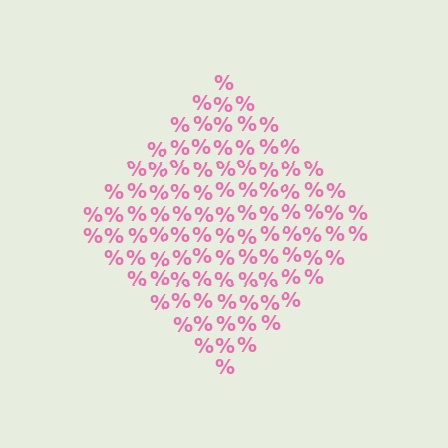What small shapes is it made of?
It is made of small percent signs.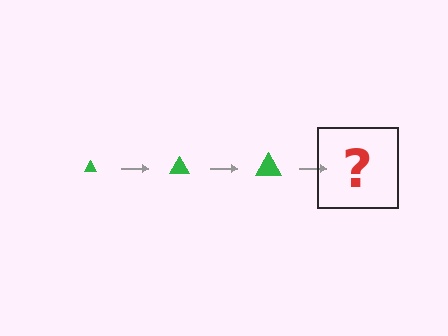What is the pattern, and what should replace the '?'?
The pattern is that the triangle gets progressively larger each step. The '?' should be a green triangle, larger than the previous one.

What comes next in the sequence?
The next element should be a green triangle, larger than the previous one.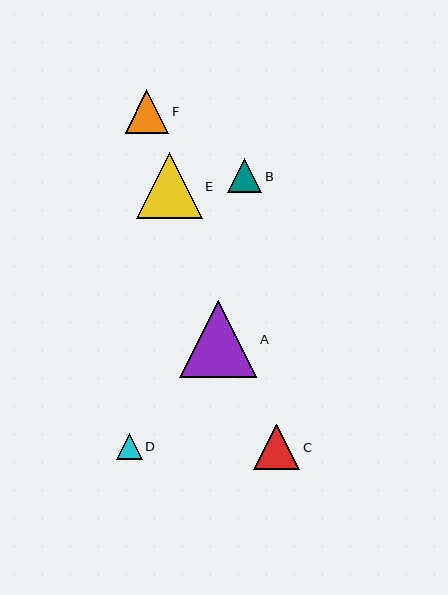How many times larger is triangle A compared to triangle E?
Triangle A is approximately 1.2 times the size of triangle E.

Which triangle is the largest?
Triangle A is the largest with a size of approximately 77 pixels.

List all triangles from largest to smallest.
From largest to smallest: A, E, C, F, B, D.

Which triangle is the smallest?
Triangle D is the smallest with a size of approximately 25 pixels.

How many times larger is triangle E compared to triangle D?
Triangle E is approximately 2.6 times the size of triangle D.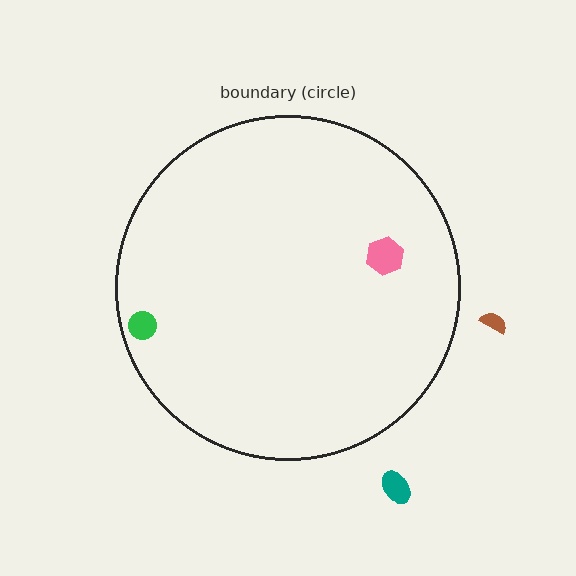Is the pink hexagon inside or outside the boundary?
Inside.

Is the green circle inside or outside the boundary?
Inside.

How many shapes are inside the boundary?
2 inside, 2 outside.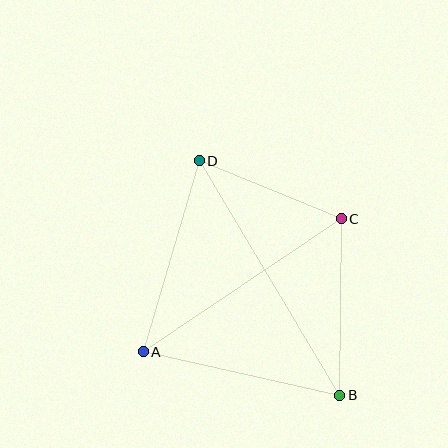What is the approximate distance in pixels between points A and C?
The distance between A and C is approximately 239 pixels.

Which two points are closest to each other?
Points C and D are closest to each other.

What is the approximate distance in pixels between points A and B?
The distance between A and B is approximately 202 pixels.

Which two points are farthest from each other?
Points B and D are farthest from each other.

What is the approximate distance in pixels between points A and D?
The distance between A and D is approximately 199 pixels.